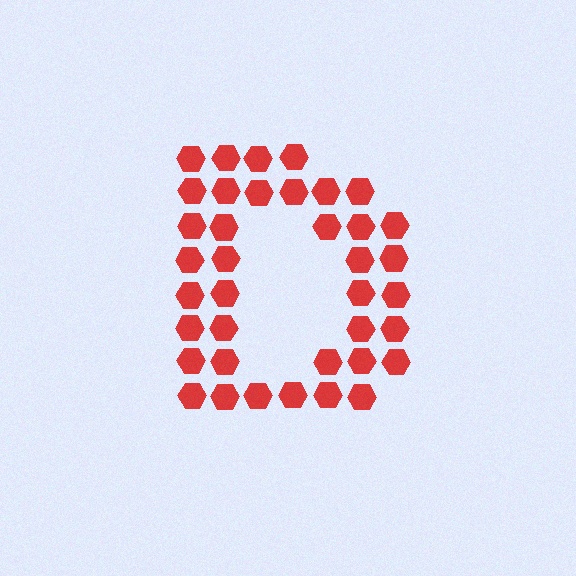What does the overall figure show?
The overall figure shows the letter D.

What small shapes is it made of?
It is made of small hexagons.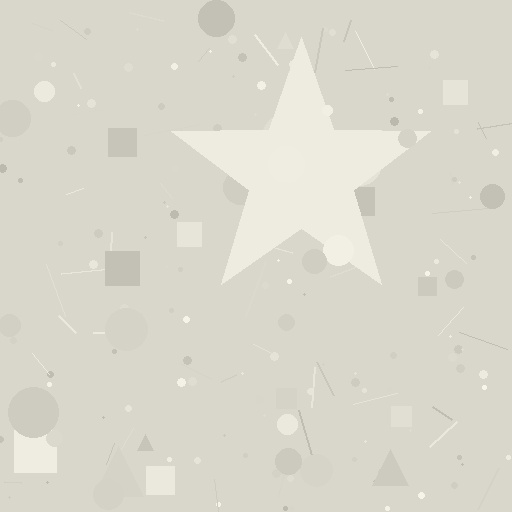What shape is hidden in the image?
A star is hidden in the image.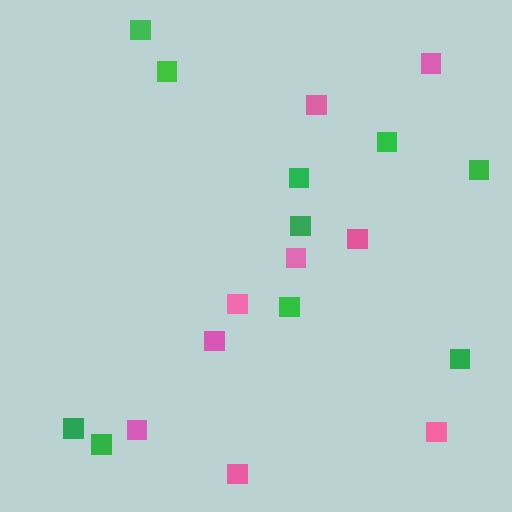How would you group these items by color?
There are 2 groups: one group of green squares (10) and one group of pink squares (9).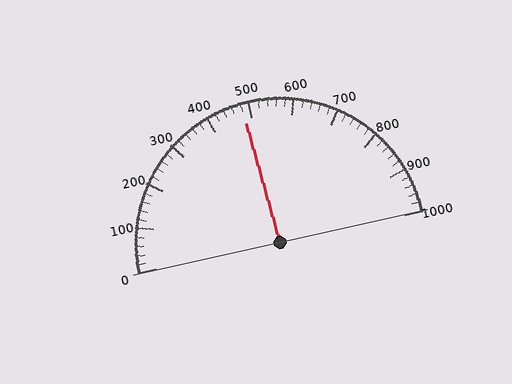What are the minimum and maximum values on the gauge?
The gauge ranges from 0 to 1000.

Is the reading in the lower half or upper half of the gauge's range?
The reading is in the lower half of the range (0 to 1000).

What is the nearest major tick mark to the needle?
The nearest major tick mark is 500.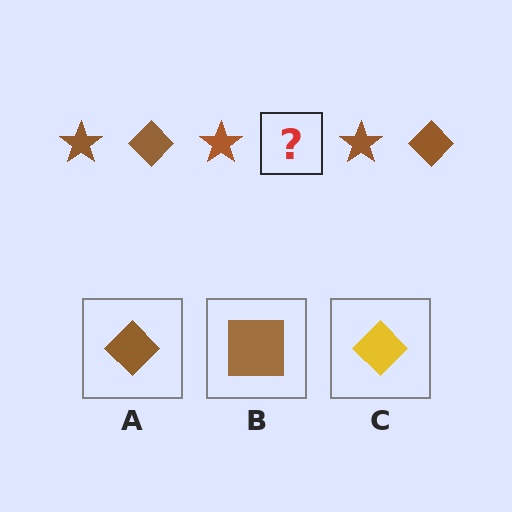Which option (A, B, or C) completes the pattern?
A.